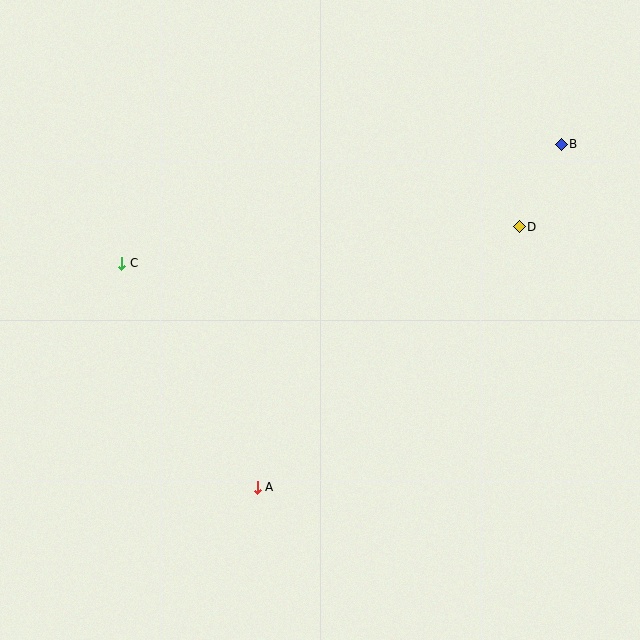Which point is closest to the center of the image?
Point A at (257, 487) is closest to the center.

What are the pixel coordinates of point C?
Point C is at (122, 263).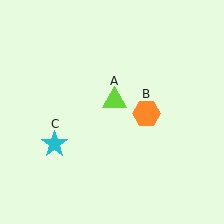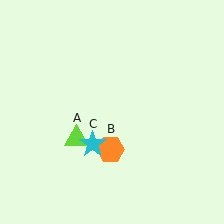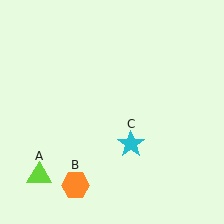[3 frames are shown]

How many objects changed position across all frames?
3 objects changed position: lime triangle (object A), orange hexagon (object B), cyan star (object C).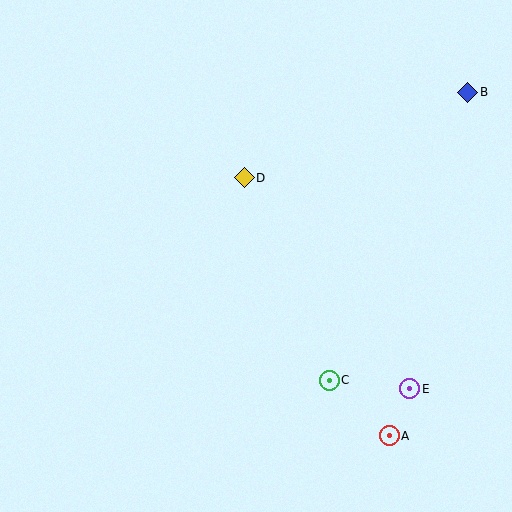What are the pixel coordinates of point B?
Point B is at (468, 92).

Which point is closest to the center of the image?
Point D at (244, 178) is closest to the center.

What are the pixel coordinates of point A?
Point A is at (389, 436).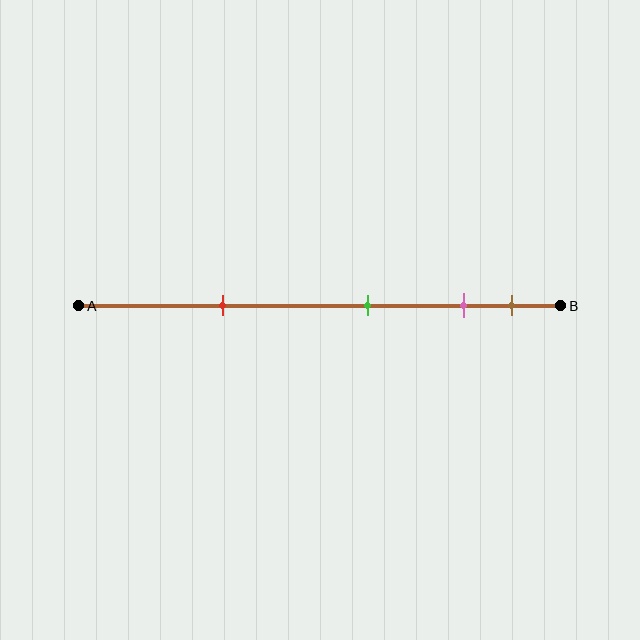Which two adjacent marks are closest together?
The pink and brown marks are the closest adjacent pair.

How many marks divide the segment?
There are 4 marks dividing the segment.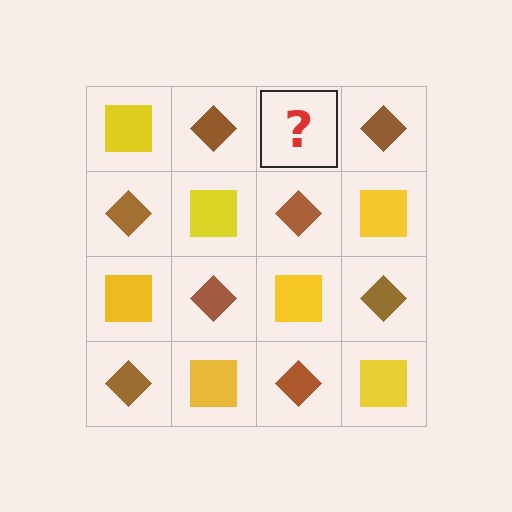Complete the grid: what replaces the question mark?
The question mark should be replaced with a yellow square.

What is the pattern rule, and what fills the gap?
The rule is that it alternates yellow square and brown diamond in a checkerboard pattern. The gap should be filled with a yellow square.